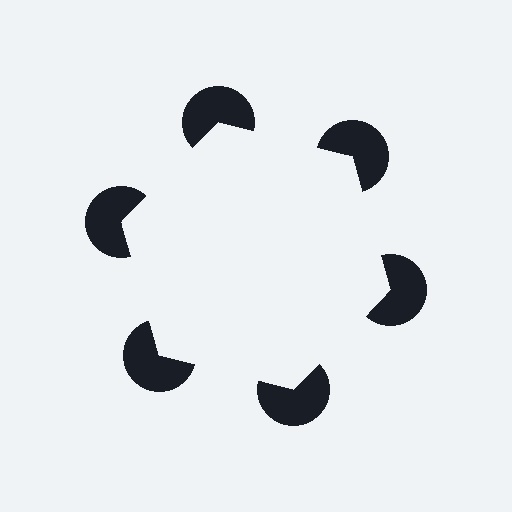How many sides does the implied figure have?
6 sides.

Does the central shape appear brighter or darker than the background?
It typically appears slightly brighter than the background, even though no actual brightness change is drawn.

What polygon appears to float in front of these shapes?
An illusory hexagon — its edges are inferred from the aligned wedge cuts in the pac-man discs, not physically drawn.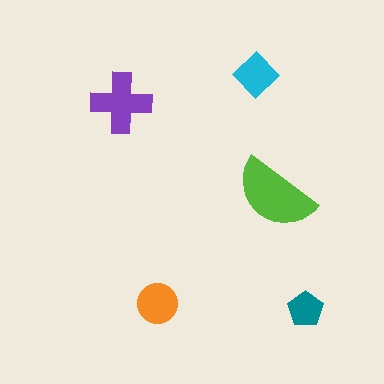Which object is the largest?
The lime semicircle.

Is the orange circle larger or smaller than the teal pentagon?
Larger.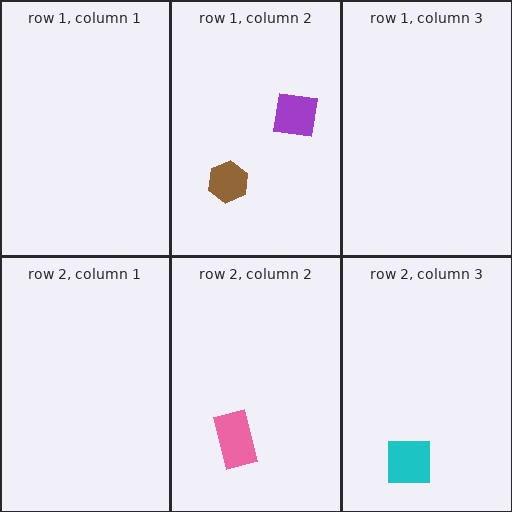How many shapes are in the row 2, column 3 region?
1.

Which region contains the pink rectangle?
The row 2, column 2 region.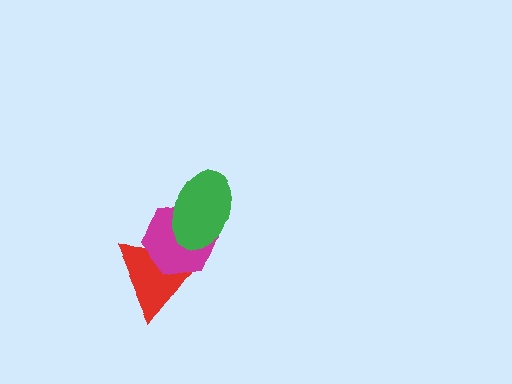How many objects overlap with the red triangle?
2 objects overlap with the red triangle.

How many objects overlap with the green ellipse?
2 objects overlap with the green ellipse.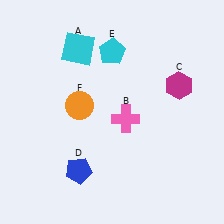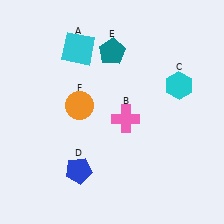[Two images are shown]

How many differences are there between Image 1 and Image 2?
There are 2 differences between the two images.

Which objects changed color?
C changed from magenta to cyan. E changed from cyan to teal.